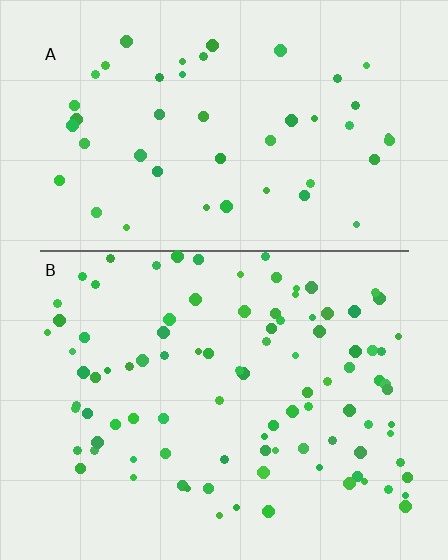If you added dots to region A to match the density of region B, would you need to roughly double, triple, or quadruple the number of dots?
Approximately double.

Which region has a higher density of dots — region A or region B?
B (the bottom).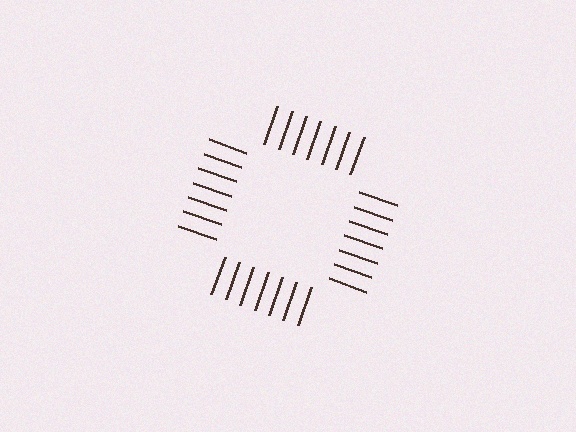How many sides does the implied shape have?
4 sides — the line-ends trace a square.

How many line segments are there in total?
28 — 7 along each of the 4 edges.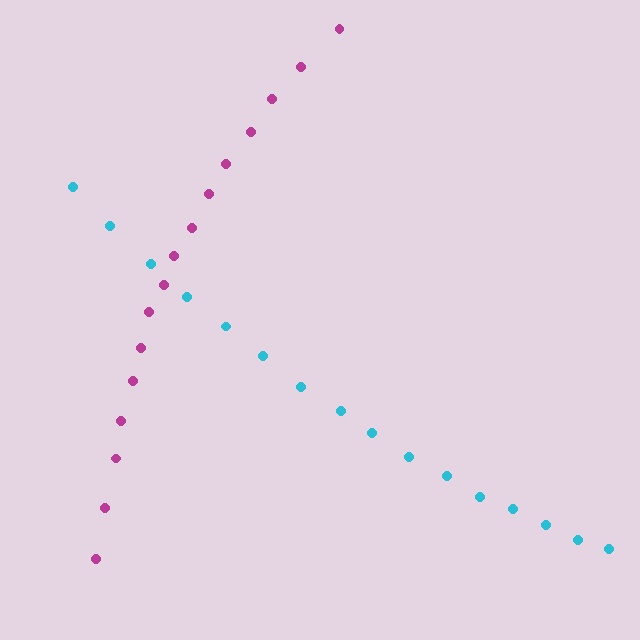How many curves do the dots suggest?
There are 2 distinct paths.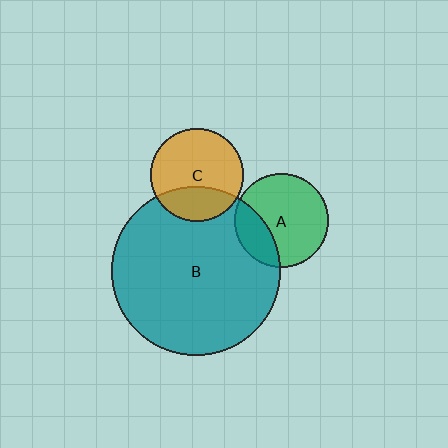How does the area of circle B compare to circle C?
Approximately 3.3 times.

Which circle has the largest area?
Circle B (teal).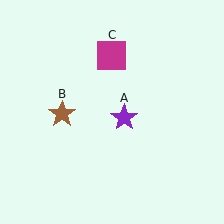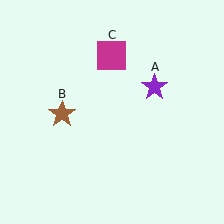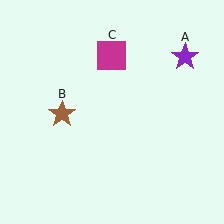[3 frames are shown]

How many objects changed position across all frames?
1 object changed position: purple star (object A).